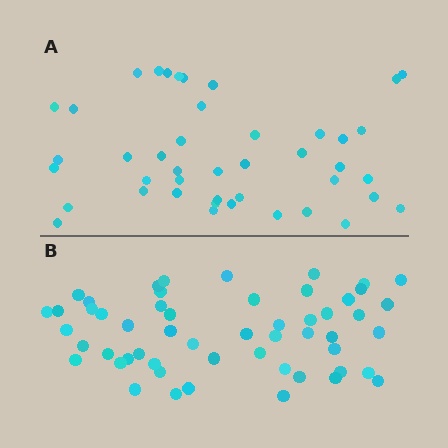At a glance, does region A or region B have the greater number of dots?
Region B (the bottom region) has more dots.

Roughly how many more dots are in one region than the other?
Region B has roughly 12 or so more dots than region A.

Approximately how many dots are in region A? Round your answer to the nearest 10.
About 40 dots. (The exact count is 43, which rounds to 40.)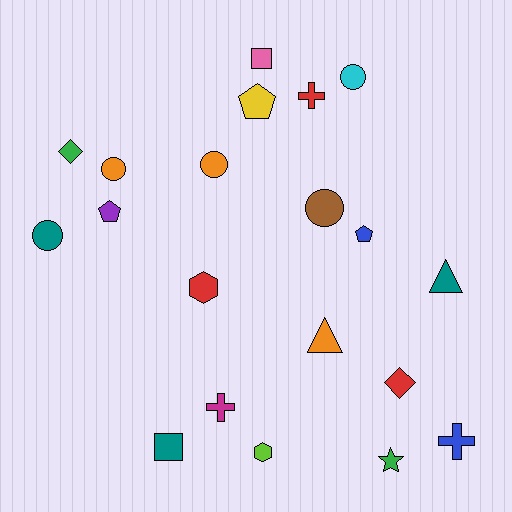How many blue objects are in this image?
There are 2 blue objects.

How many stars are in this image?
There is 1 star.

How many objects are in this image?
There are 20 objects.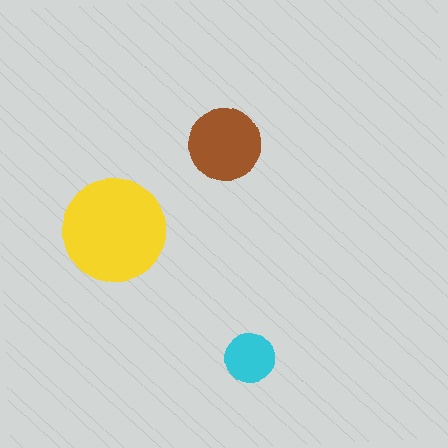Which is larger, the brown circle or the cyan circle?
The brown one.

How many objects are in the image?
There are 3 objects in the image.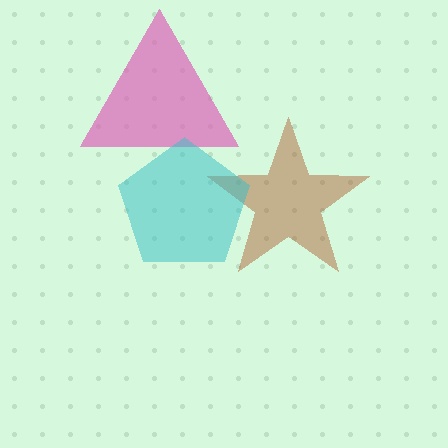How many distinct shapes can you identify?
There are 3 distinct shapes: a brown star, a pink triangle, a cyan pentagon.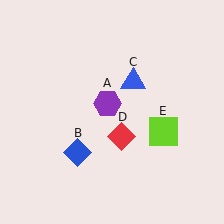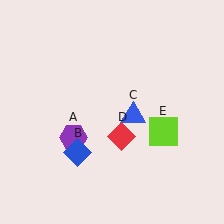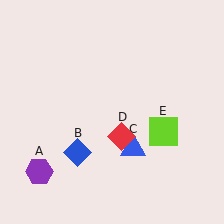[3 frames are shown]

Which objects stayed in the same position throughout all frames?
Blue diamond (object B) and red diamond (object D) and lime square (object E) remained stationary.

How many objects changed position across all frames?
2 objects changed position: purple hexagon (object A), blue triangle (object C).